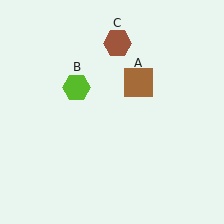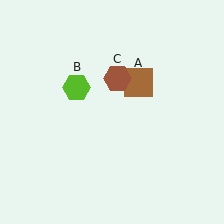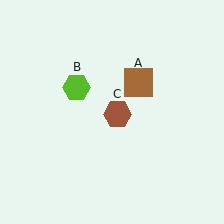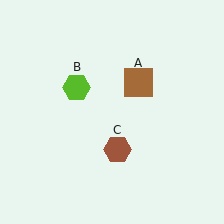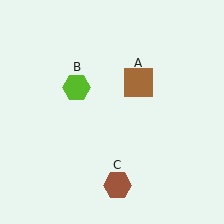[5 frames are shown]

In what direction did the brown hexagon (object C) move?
The brown hexagon (object C) moved down.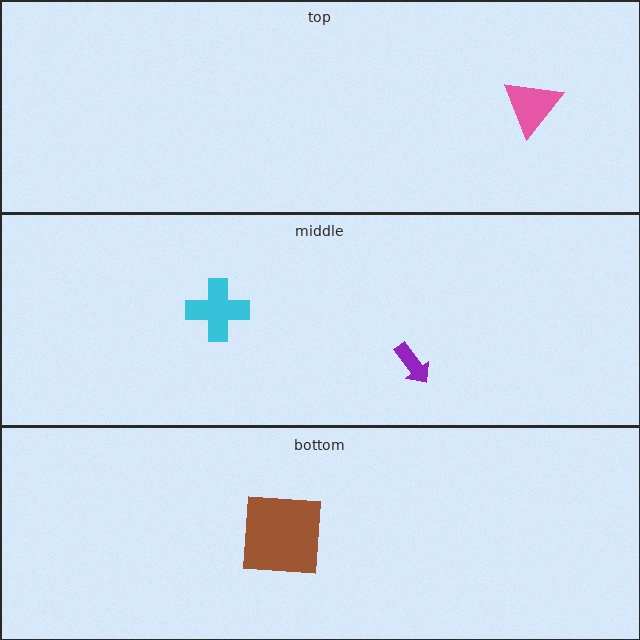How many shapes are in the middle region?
2.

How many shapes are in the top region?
1.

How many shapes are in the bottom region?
1.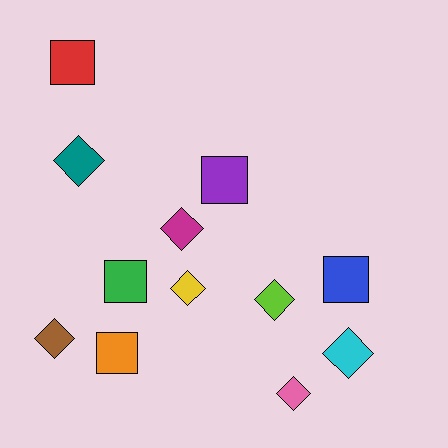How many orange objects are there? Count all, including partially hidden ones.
There is 1 orange object.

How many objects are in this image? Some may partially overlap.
There are 12 objects.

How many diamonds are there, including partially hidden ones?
There are 7 diamonds.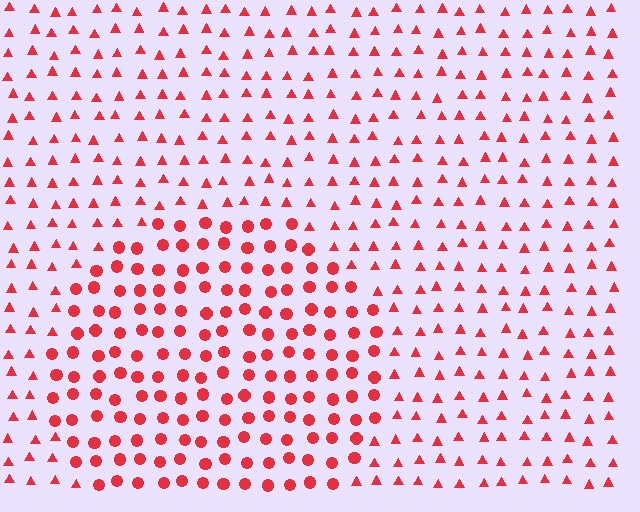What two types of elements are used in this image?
The image uses circles inside the circle region and triangles outside it.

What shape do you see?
I see a circle.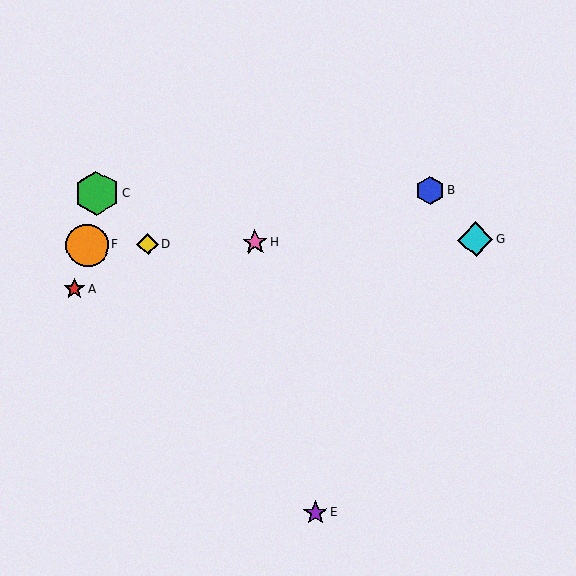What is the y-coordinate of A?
Object A is at y≈289.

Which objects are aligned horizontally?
Objects D, F, G, H are aligned horizontally.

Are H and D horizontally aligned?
Yes, both are at y≈243.